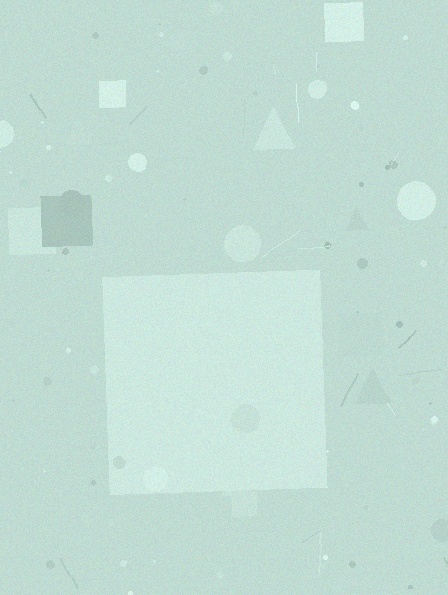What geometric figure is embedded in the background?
A square is embedded in the background.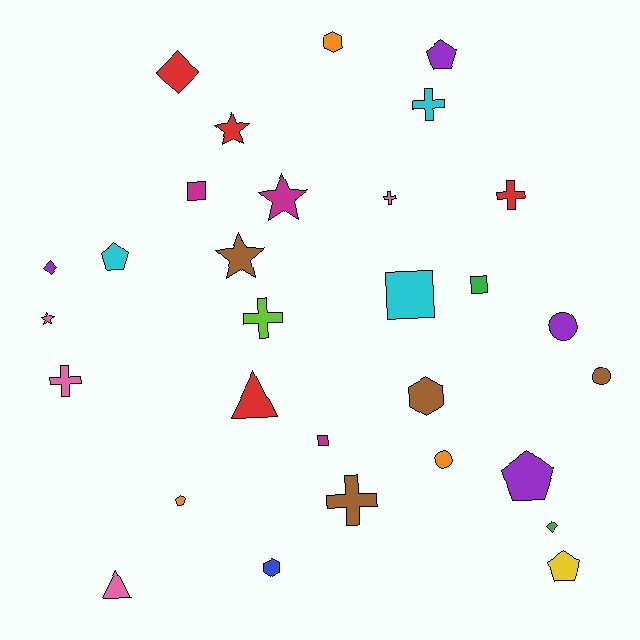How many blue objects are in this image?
There is 1 blue object.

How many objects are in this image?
There are 30 objects.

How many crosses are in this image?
There are 6 crosses.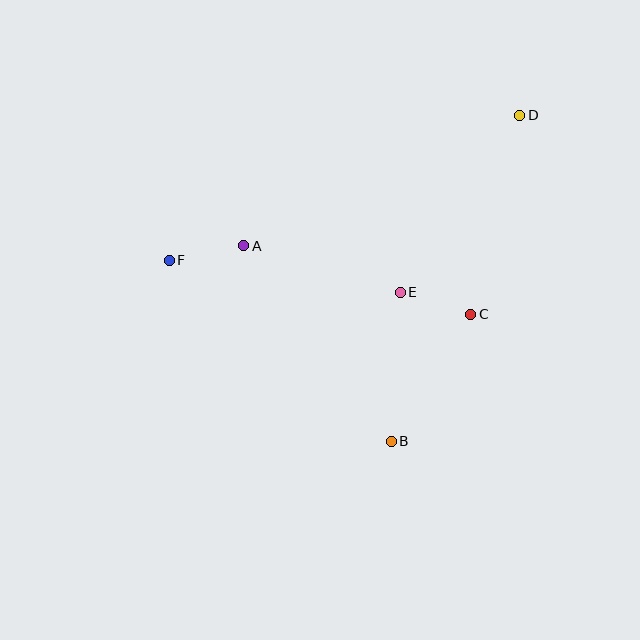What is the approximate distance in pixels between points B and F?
The distance between B and F is approximately 286 pixels.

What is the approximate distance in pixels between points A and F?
The distance between A and F is approximately 76 pixels.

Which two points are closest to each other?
Points C and E are closest to each other.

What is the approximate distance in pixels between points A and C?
The distance between A and C is approximately 237 pixels.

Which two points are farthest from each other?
Points D and F are farthest from each other.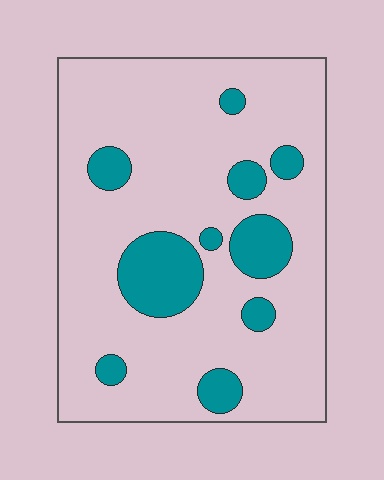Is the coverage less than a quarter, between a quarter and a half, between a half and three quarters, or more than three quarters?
Less than a quarter.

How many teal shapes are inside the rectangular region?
10.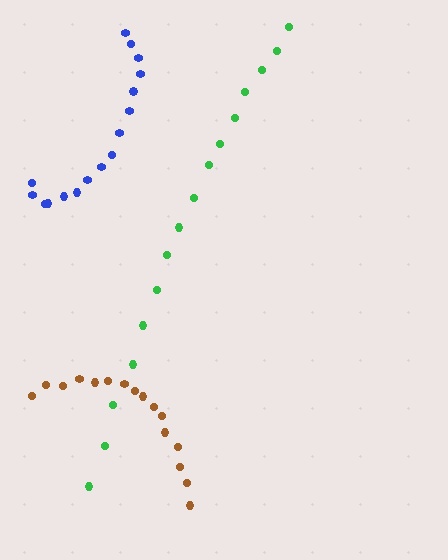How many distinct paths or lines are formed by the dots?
There are 3 distinct paths.